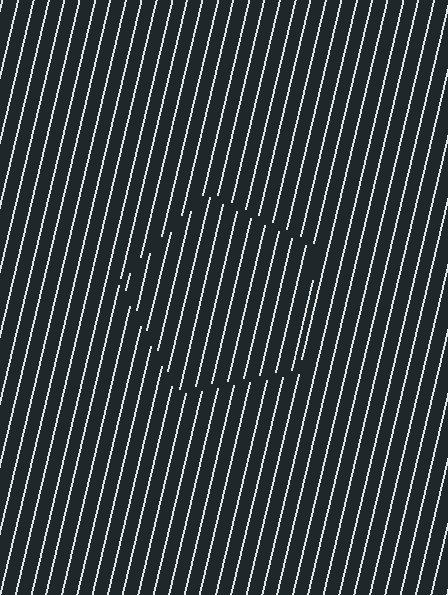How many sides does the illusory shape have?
5 sides — the line-ends trace a pentagon.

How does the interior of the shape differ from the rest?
The interior of the shape contains the same grating, shifted by half a period — the contour is defined by the phase discontinuity where line-ends from the inner and outer gratings abut.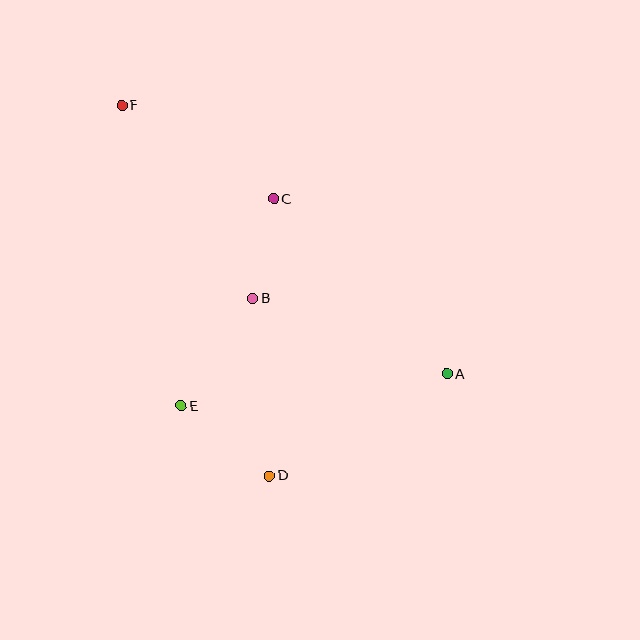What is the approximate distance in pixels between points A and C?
The distance between A and C is approximately 246 pixels.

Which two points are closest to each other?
Points B and C are closest to each other.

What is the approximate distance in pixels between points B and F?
The distance between B and F is approximately 233 pixels.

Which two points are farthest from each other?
Points A and F are farthest from each other.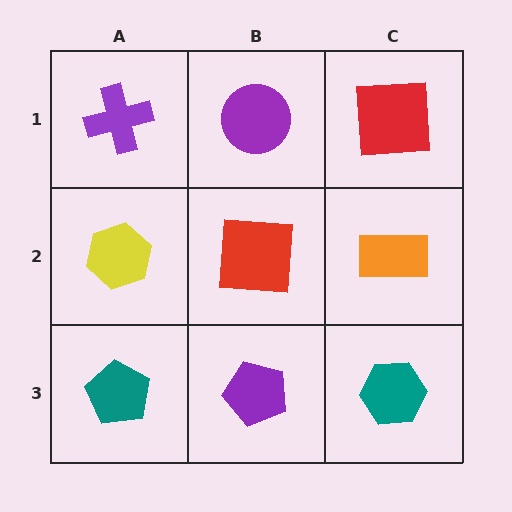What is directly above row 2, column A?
A purple cross.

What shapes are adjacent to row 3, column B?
A red square (row 2, column B), a teal pentagon (row 3, column A), a teal hexagon (row 3, column C).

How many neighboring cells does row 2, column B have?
4.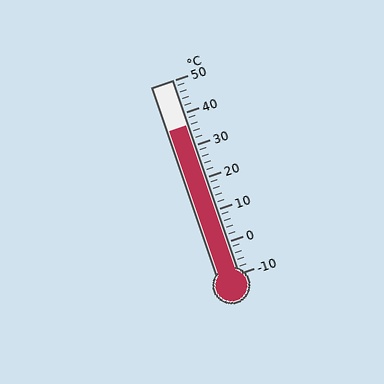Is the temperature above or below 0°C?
The temperature is above 0°C.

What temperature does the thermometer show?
The thermometer shows approximately 36°C.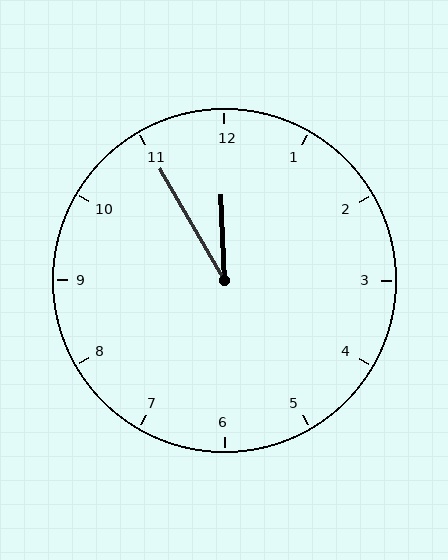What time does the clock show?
11:55.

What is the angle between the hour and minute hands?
Approximately 28 degrees.